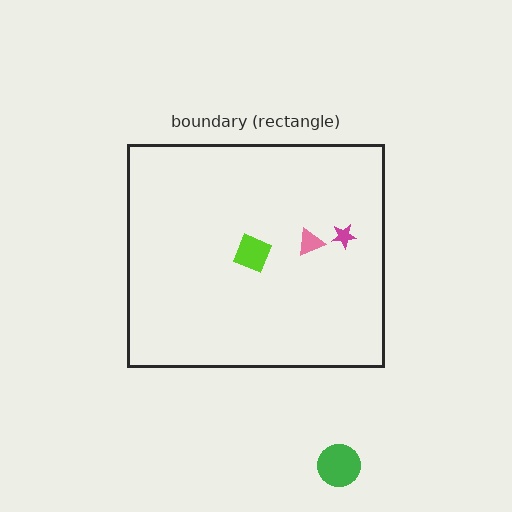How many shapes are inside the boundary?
3 inside, 1 outside.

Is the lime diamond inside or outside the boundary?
Inside.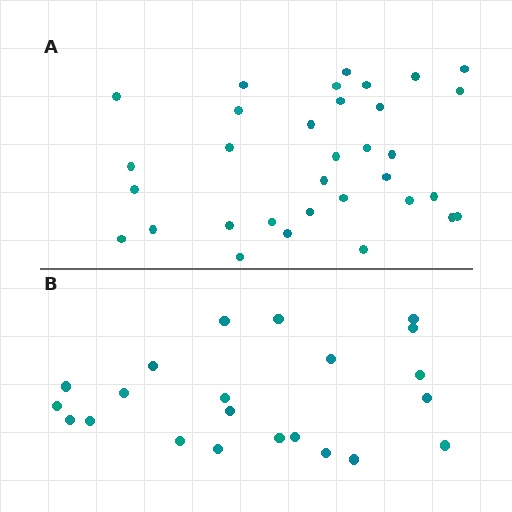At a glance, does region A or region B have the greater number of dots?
Region A (the top region) has more dots.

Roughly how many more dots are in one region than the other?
Region A has roughly 12 or so more dots than region B.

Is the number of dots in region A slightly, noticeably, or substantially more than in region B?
Region A has substantially more. The ratio is roughly 1.5 to 1.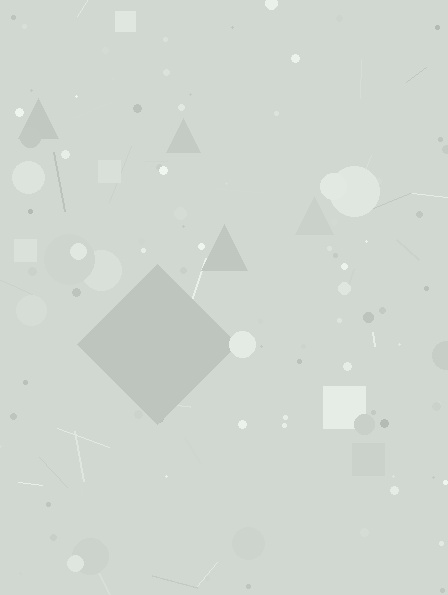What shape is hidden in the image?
A diamond is hidden in the image.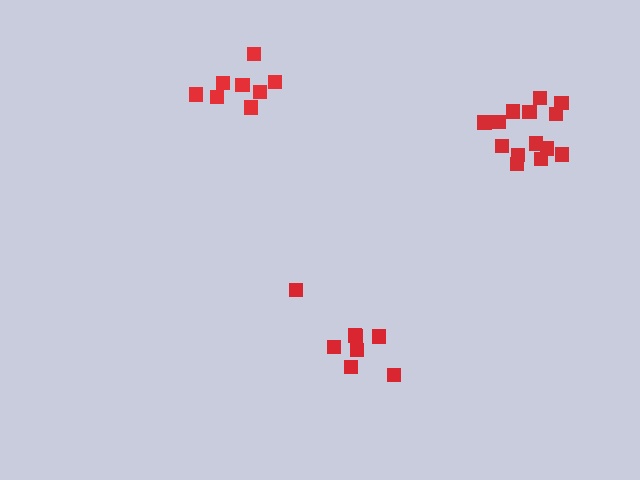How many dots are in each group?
Group 1: 8 dots, Group 2: 14 dots, Group 3: 8 dots (30 total).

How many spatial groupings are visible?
There are 3 spatial groupings.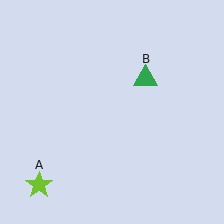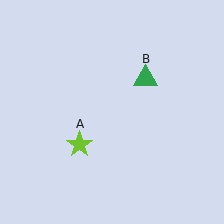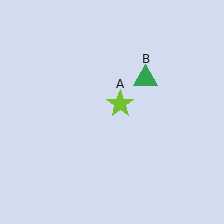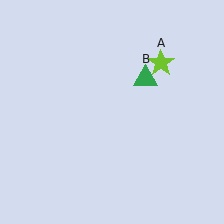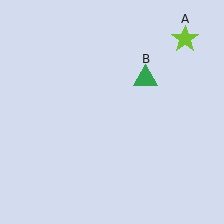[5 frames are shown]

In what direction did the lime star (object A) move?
The lime star (object A) moved up and to the right.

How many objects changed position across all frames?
1 object changed position: lime star (object A).